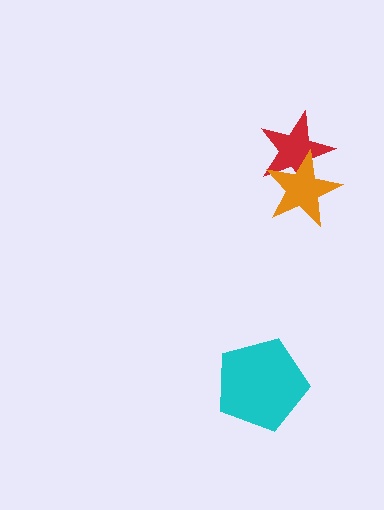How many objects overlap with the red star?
1 object overlaps with the red star.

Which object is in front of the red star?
The orange star is in front of the red star.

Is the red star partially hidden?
Yes, it is partially covered by another shape.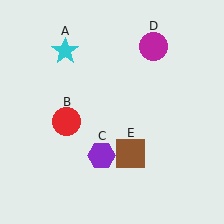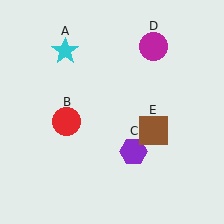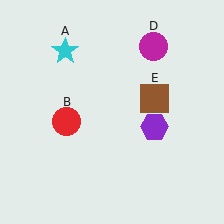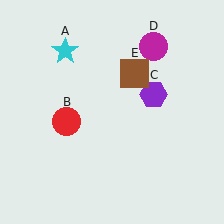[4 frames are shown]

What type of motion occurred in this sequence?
The purple hexagon (object C), brown square (object E) rotated counterclockwise around the center of the scene.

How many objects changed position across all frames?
2 objects changed position: purple hexagon (object C), brown square (object E).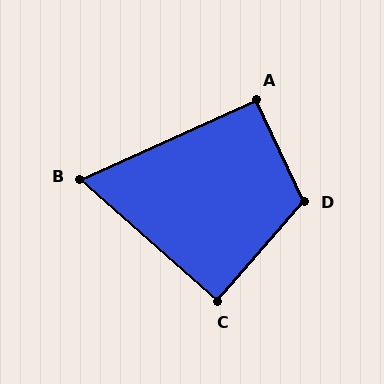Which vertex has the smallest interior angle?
B, at approximately 66 degrees.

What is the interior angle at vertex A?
Approximately 91 degrees (approximately right).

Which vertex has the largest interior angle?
D, at approximately 114 degrees.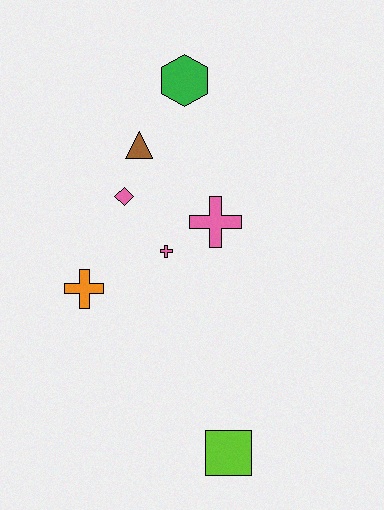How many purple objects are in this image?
There are no purple objects.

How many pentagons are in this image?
There are no pentagons.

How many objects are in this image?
There are 7 objects.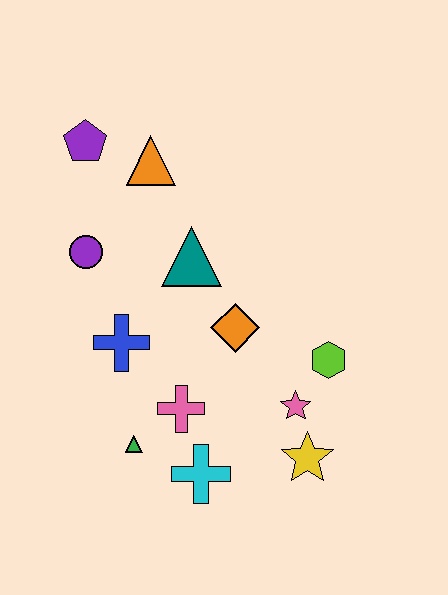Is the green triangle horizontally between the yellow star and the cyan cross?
No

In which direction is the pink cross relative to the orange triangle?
The pink cross is below the orange triangle.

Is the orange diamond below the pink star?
No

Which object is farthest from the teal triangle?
The yellow star is farthest from the teal triangle.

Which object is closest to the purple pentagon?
The orange triangle is closest to the purple pentagon.